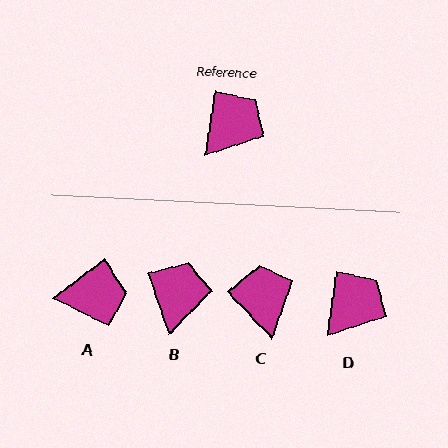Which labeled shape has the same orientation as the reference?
D.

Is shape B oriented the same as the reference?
No, it is off by about 27 degrees.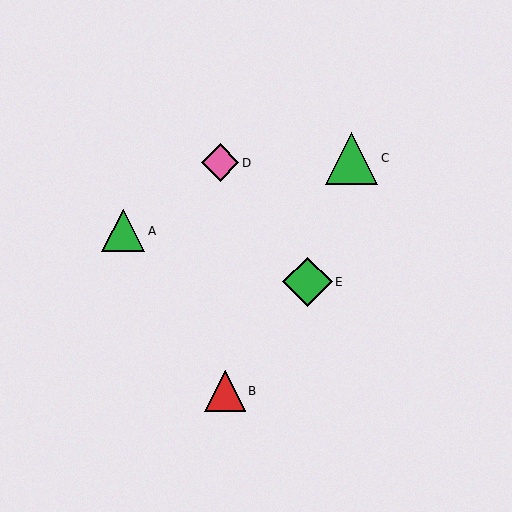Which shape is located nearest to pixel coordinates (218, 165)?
The pink diamond (labeled D) at (220, 163) is nearest to that location.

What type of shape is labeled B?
Shape B is a red triangle.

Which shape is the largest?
The green triangle (labeled C) is the largest.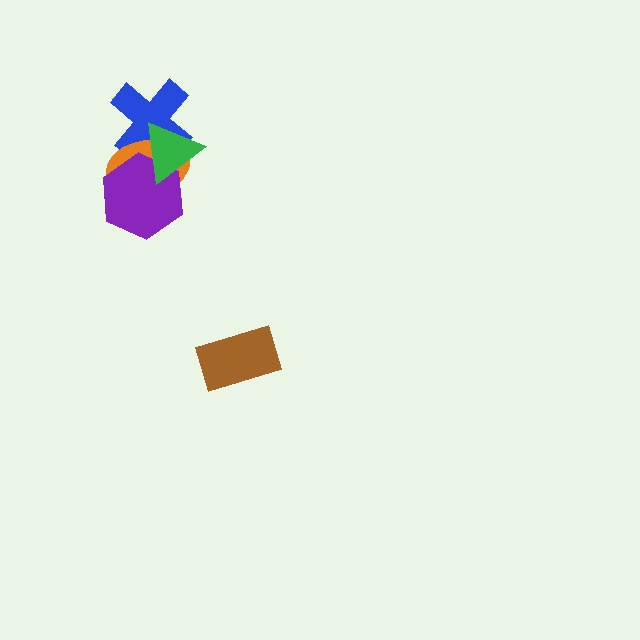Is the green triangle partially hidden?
No, no other shape covers it.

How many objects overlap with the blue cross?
3 objects overlap with the blue cross.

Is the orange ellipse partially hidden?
Yes, it is partially covered by another shape.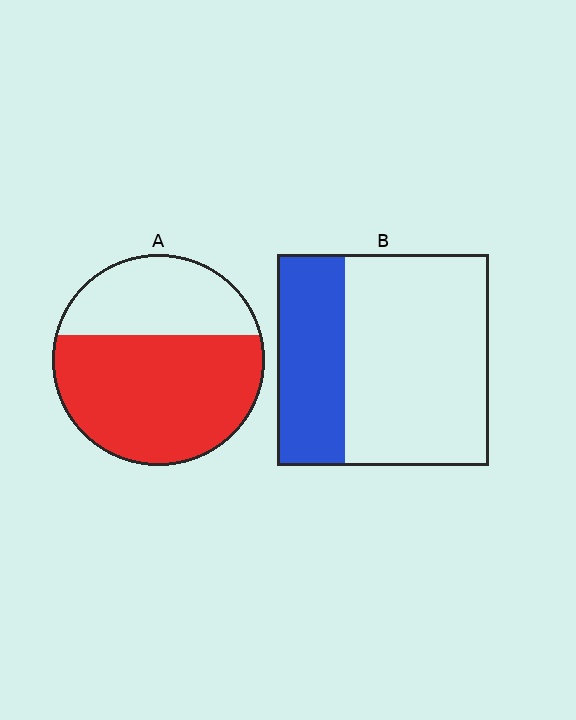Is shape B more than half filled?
No.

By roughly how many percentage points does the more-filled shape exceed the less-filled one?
By roughly 35 percentage points (A over B).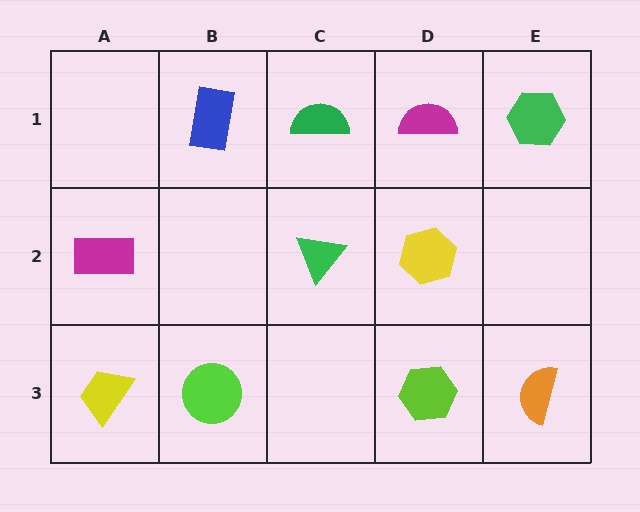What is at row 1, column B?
A blue rectangle.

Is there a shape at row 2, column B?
No, that cell is empty.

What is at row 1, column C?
A green semicircle.